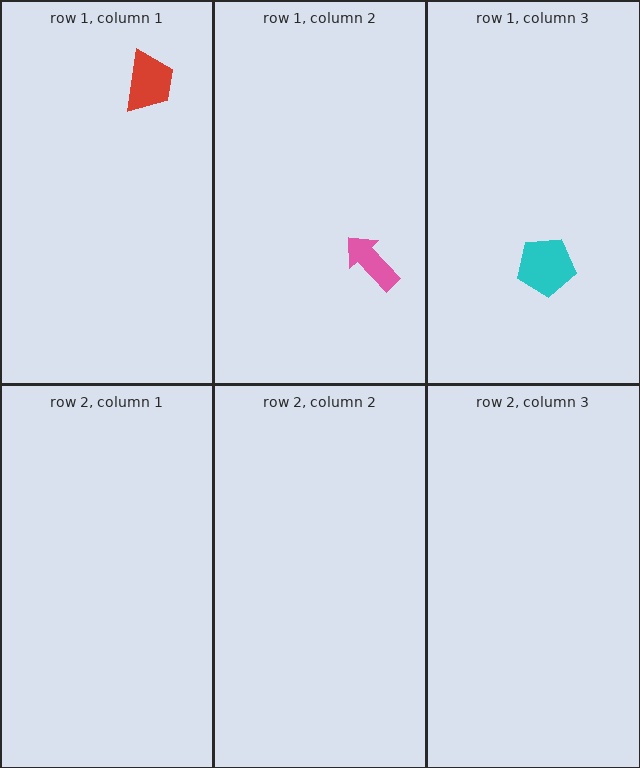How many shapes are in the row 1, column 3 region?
1.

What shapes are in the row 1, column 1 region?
The red trapezoid.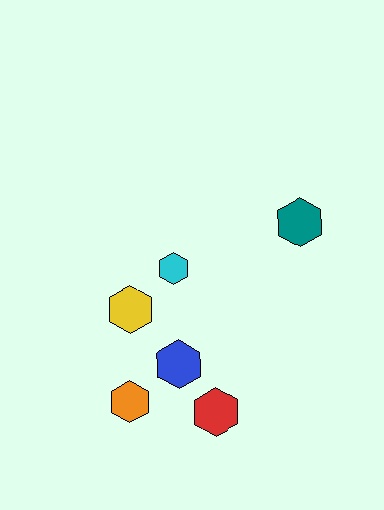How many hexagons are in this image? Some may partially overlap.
There are 6 hexagons.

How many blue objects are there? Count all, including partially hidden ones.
There is 1 blue object.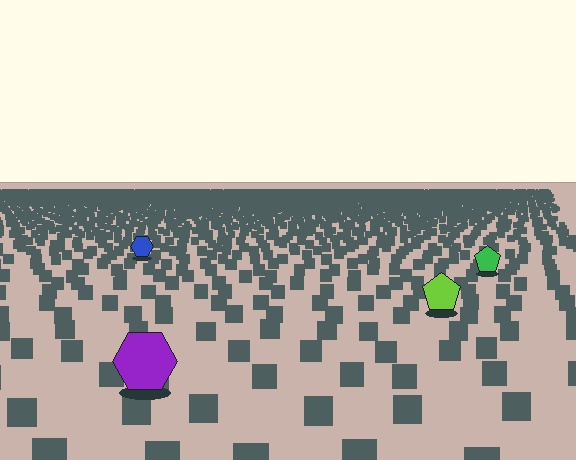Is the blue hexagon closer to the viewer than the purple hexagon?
No. The purple hexagon is closer — you can tell from the texture gradient: the ground texture is coarser near it.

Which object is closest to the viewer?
The purple hexagon is closest. The texture marks near it are larger and more spread out.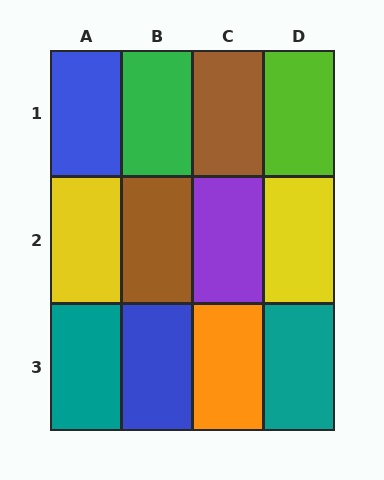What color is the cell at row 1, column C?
Brown.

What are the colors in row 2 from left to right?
Yellow, brown, purple, yellow.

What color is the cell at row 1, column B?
Green.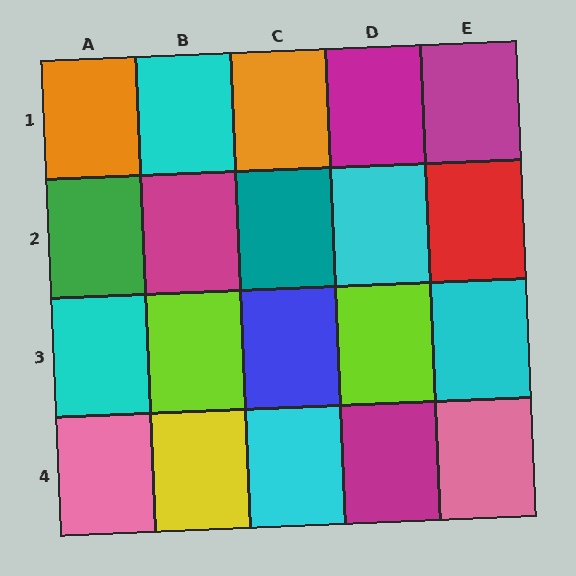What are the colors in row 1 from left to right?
Orange, cyan, orange, magenta, magenta.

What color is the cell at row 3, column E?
Cyan.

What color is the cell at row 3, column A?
Cyan.